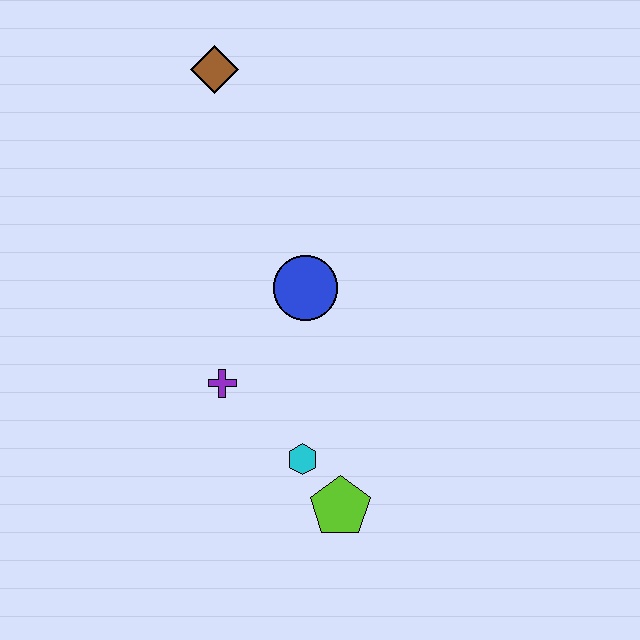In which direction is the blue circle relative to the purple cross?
The blue circle is above the purple cross.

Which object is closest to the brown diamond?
The blue circle is closest to the brown diamond.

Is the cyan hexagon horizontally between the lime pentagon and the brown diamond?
Yes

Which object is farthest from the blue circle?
The brown diamond is farthest from the blue circle.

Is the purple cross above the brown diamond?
No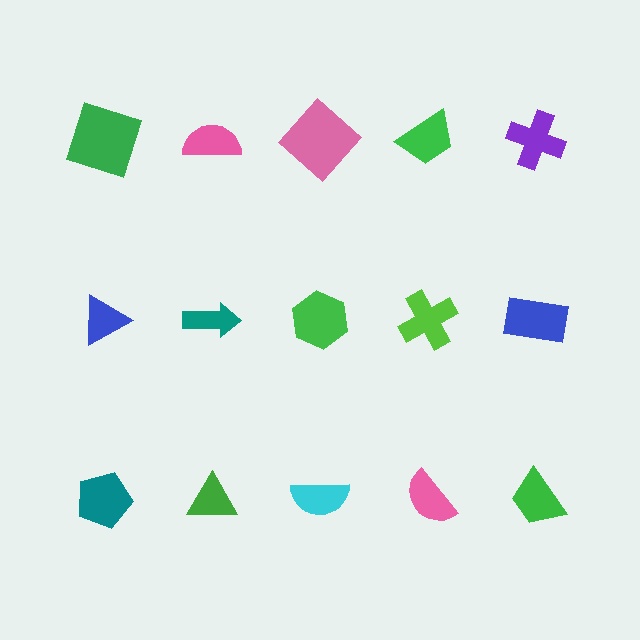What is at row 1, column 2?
A pink semicircle.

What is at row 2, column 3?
A green hexagon.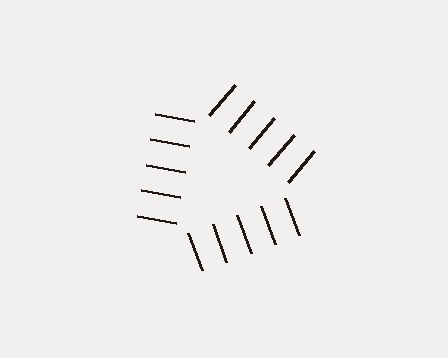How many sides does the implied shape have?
3 sides — the line-ends trace a triangle.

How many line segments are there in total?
15 — 5 along each of the 3 edges.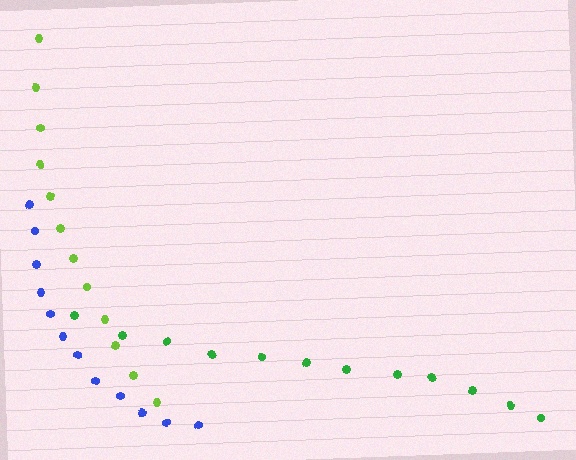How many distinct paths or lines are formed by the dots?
There are 3 distinct paths.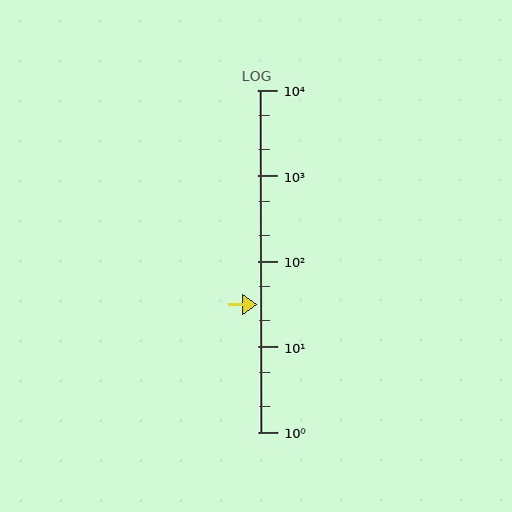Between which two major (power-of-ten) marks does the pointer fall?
The pointer is between 10 and 100.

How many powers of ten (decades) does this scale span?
The scale spans 4 decades, from 1 to 10000.